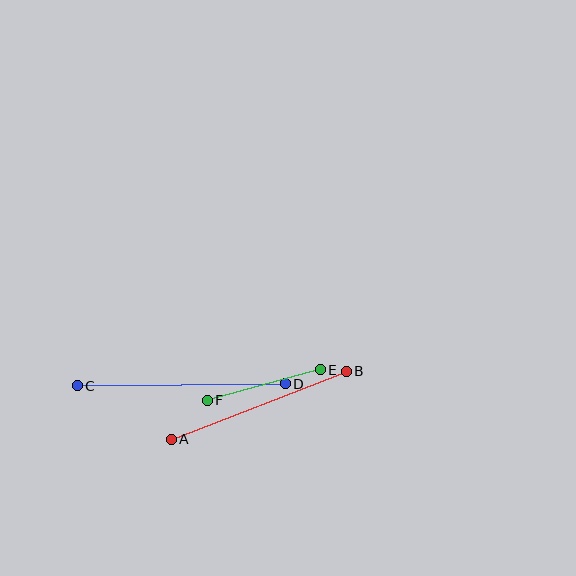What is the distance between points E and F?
The distance is approximately 117 pixels.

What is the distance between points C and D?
The distance is approximately 208 pixels.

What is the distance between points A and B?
The distance is approximately 188 pixels.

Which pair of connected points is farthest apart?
Points C and D are farthest apart.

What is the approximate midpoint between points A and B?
The midpoint is at approximately (259, 405) pixels.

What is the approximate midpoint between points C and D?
The midpoint is at approximately (181, 385) pixels.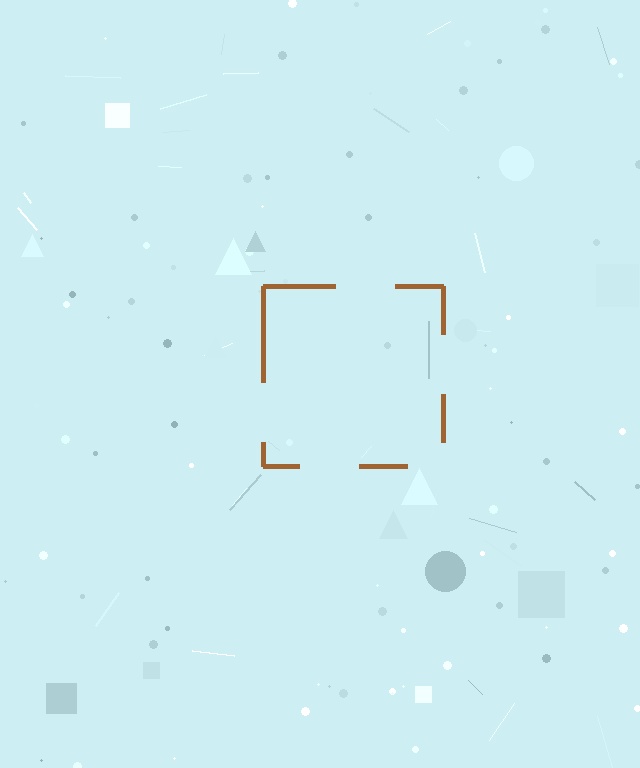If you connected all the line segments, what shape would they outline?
They would outline a square.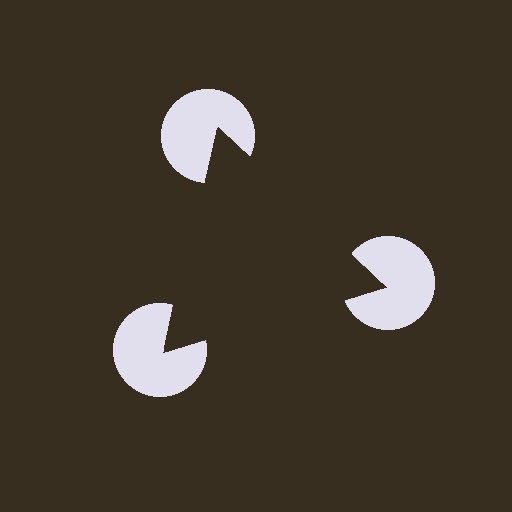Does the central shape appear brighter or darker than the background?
It typically appears slightly darker than the background, even though no actual brightness change is drawn.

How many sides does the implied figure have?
3 sides.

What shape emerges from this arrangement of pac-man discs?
An illusory triangle — its edges are inferred from the aligned wedge cuts in the pac-man discs, not physically drawn.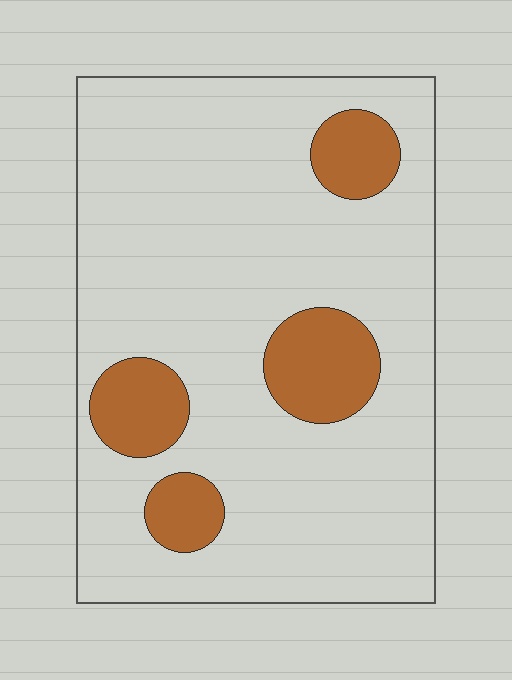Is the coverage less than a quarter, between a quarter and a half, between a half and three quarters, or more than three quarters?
Less than a quarter.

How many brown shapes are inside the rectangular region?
4.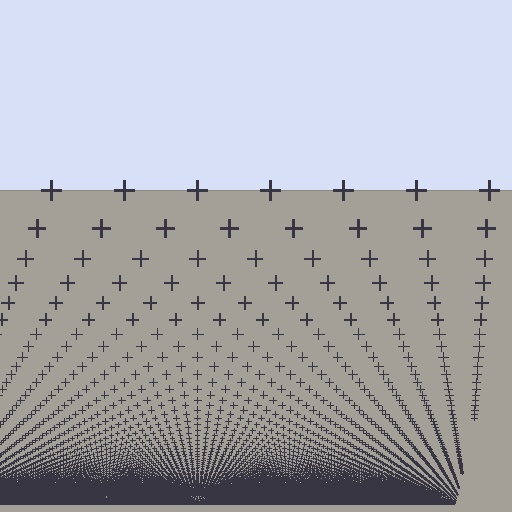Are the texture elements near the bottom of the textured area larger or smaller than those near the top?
Smaller. The gradient is inverted — elements near the bottom are smaller and denser.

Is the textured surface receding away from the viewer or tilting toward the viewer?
The surface appears to tilt toward the viewer. Texture elements get larger and sparser toward the top.